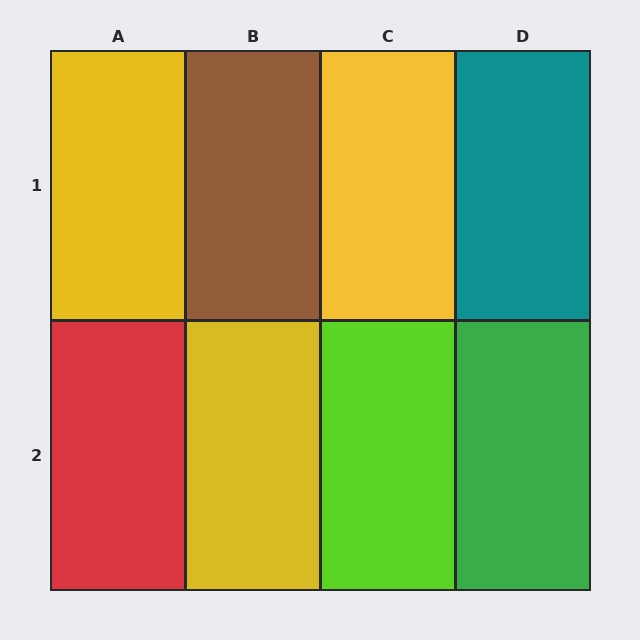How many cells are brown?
1 cell is brown.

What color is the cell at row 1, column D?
Teal.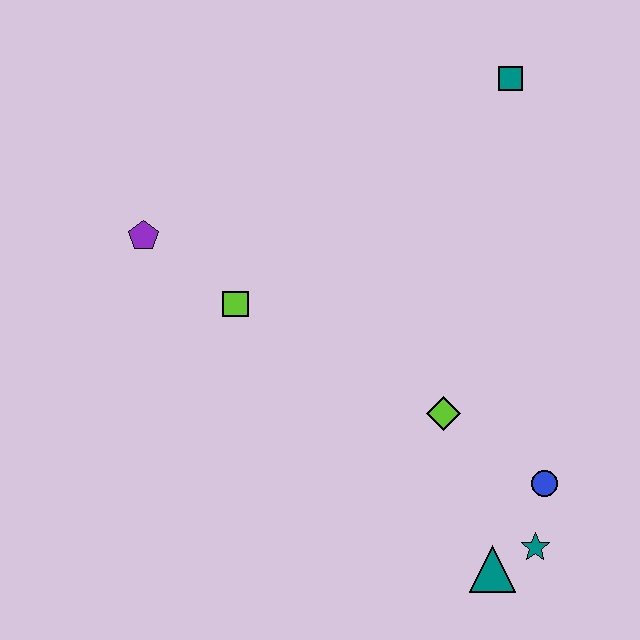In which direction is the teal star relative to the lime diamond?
The teal star is below the lime diamond.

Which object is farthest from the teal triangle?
The teal square is farthest from the teal triangle.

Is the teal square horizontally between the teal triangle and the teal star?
Yes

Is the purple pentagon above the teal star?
Yes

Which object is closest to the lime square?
The purple pentagon is closest to the lime square.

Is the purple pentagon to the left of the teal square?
Yes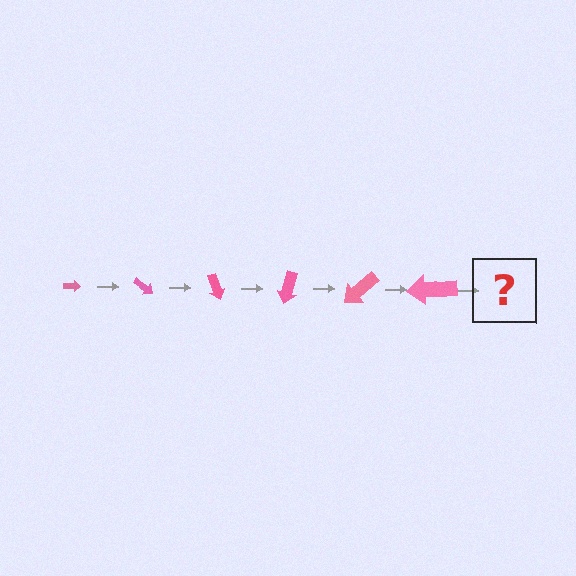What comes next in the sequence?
The next element should be an arrow, larger than the previous one and rotated 210 degrees from the start.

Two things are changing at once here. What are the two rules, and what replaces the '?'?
The two rules are that the arrow grows larger each step and it rotates 35 degrees each step. The '?' should be an arrow, larger than the previous one and rotated 210 degrees from the start.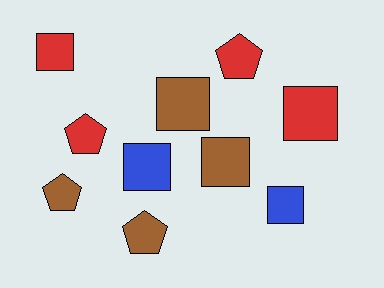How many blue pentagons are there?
There are no blue pentagons.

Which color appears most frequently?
Red, with 4 objects.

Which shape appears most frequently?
Square, with 6 objects.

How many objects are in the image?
There are 10 objects.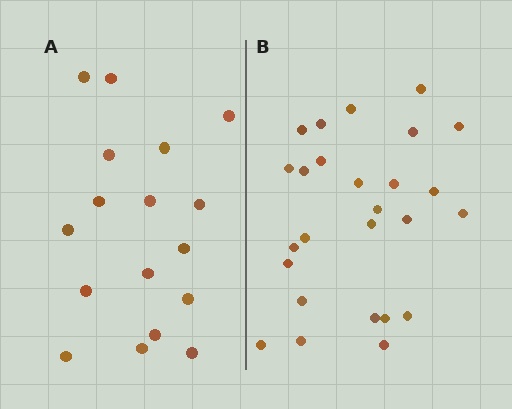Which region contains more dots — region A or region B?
Region B (the right region) has more dots.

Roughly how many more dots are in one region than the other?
Region B has roughly 8 or so more dots than region A.